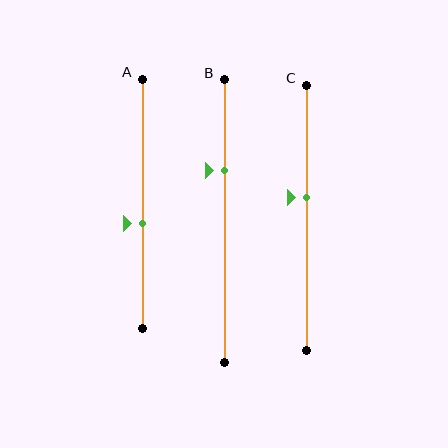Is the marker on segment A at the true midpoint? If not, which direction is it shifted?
No, the marker on segment A is shifted downward by about 8% of the segment length.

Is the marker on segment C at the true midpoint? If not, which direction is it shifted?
No, the marker on segment C is shifted upward by about 8% of the segment length.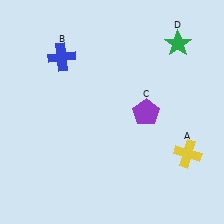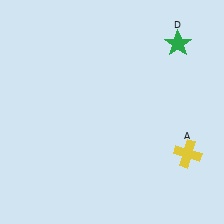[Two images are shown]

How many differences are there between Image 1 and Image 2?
There are 2 differences between the two images.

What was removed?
The blue cross (B), the purple pentagon (C) were removed in Image 2.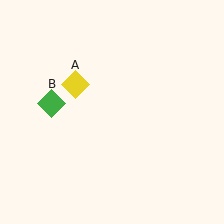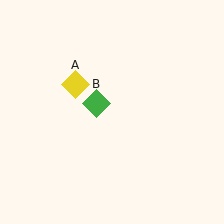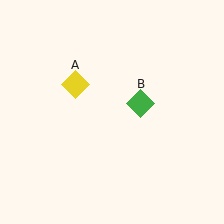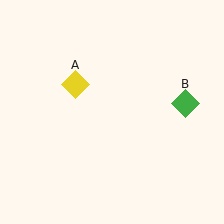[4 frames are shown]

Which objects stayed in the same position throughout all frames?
Yellow diamond (object A) remained stationary.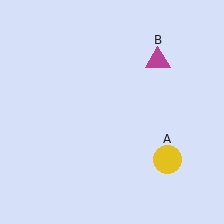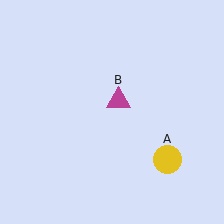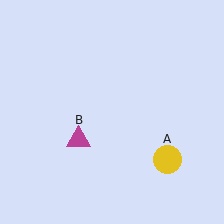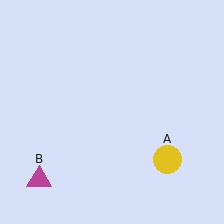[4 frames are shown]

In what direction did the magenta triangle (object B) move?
The magenta triangle (object B) moved down and to the left.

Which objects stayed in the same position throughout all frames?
Yellow circle (object A) remained stationary.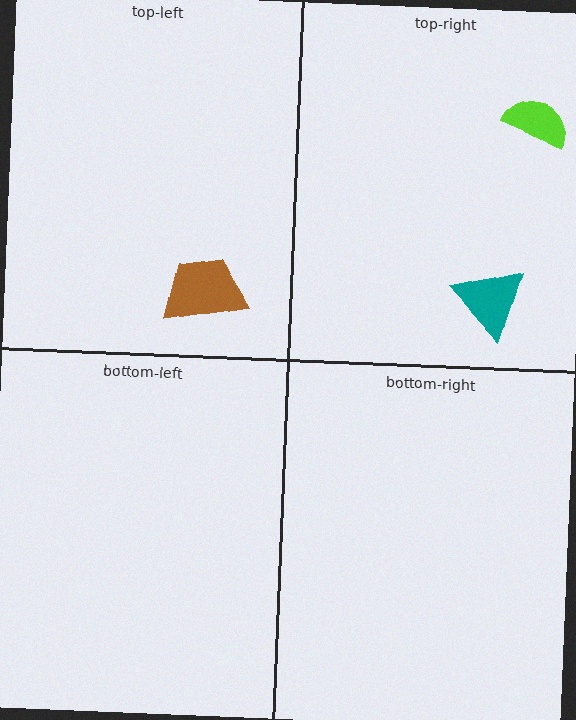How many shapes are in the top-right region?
2.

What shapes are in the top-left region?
The brown trapezoid.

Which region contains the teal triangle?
The top-right region.